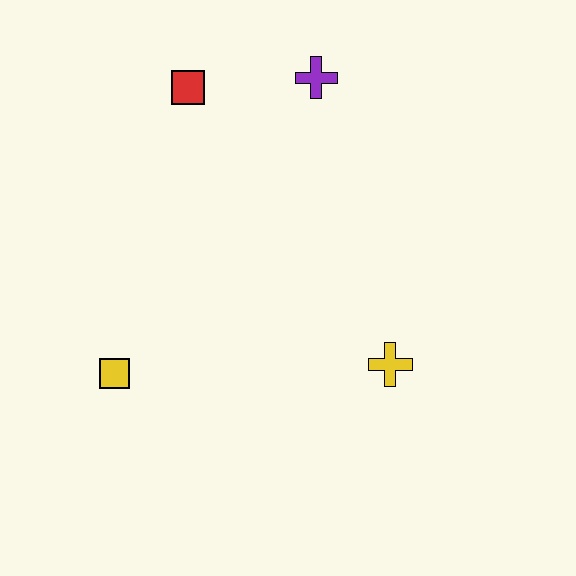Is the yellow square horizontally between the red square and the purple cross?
No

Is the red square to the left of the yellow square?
No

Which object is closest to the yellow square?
The yellow cross is closest to the yellow square.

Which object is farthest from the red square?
The yellow cross is farthest from the red square.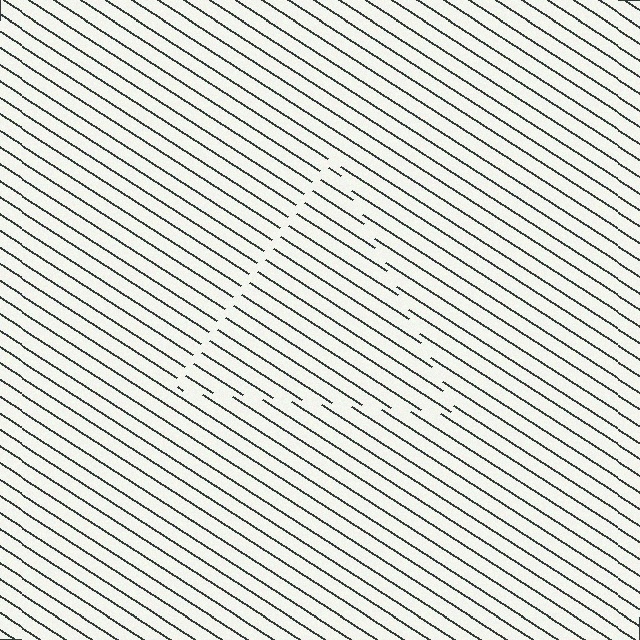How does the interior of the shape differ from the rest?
The interior of the shape contains the same grating, shifted by half a period — the contour is defined by the phase discontinuity where line-ends from the inner and outer gratings abut.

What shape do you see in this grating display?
An illusory triangle. The interior of the shape contains the same grating, shifted by half a period — the contour is defined by the phase discontinuity where line-ends from the inner and outer gratings abut.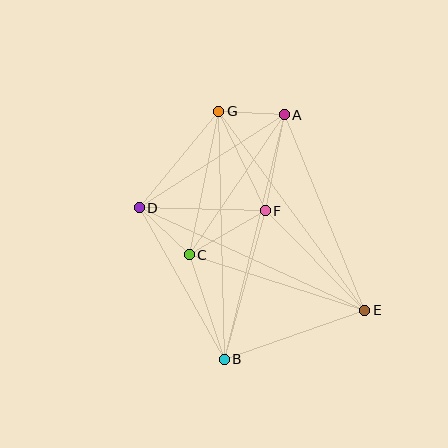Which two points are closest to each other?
Points A and G are closest to each other.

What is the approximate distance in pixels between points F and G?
The distance between F and G is approximately 109 pixels.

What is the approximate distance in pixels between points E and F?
The distance between E and F is approximately 141 pixels.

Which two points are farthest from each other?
Points A and B are farthest from each other.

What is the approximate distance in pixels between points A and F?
The distance between A and F is approximately 97 pixels.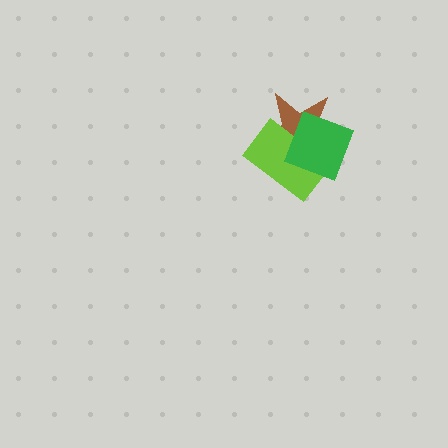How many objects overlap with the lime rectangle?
2 objects overlap with the lime rectangle.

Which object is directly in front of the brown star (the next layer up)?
The lime rectangle is directly in front of the brown star.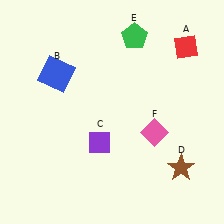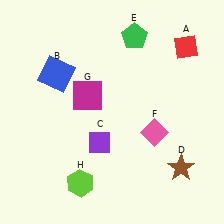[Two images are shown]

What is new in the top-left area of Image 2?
A magenta square (G) was added in the top-left area of Image 2.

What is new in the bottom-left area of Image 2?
A lime hexagon (H) was added in the bottom-left area of Image 2.